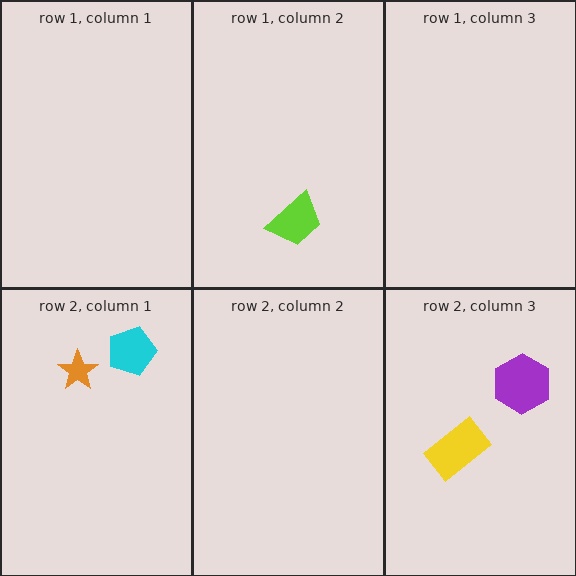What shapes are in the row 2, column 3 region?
The purple hexagon, the yellow rectangle.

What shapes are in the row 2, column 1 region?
The cyan pentagon, the orange star.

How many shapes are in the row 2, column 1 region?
2.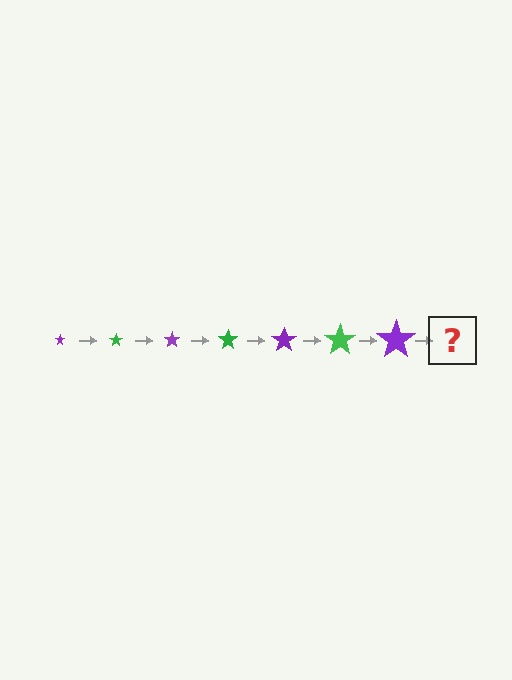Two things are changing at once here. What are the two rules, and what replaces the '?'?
The two rules are that the star grows larger each step and the color cycles through purple and green. The '?' should be a green star, larger than the previous one.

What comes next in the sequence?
The next element should be a green star, larger than the previous one.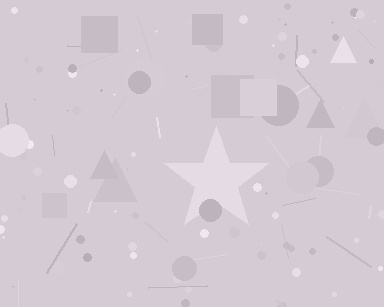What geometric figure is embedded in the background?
A star is embedded in the background.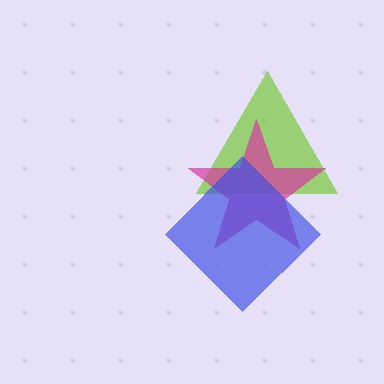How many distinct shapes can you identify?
There are 3 distinct shapes: a lime triangle, a magenta star, a blue diamond.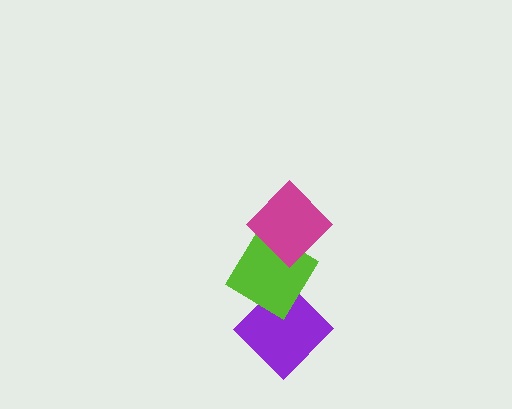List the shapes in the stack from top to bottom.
From top to bottom: the magenta diamond, the lime diamond, the purple diamond.